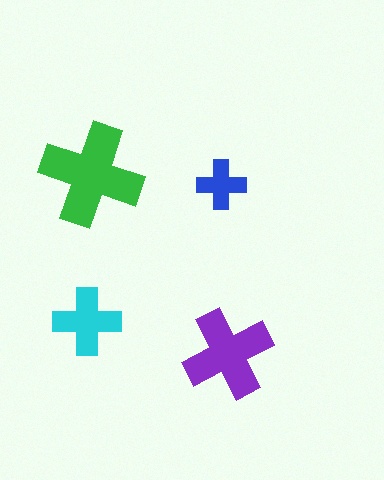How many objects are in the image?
There are 4 objects in the image.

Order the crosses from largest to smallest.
the green one, the purple one, the cyan one, the blue one.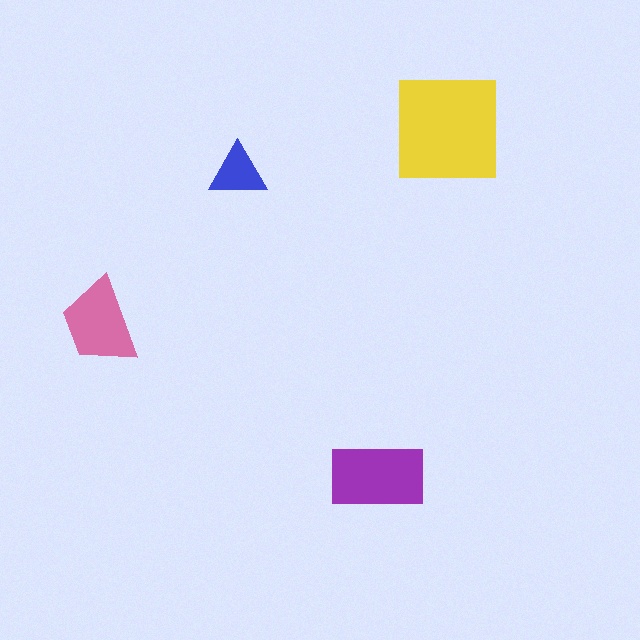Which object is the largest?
The yellow square.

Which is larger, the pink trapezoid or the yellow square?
The yellow square.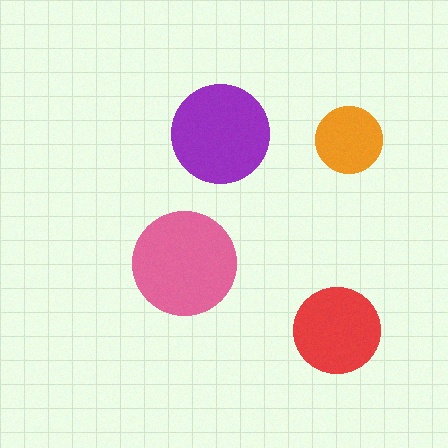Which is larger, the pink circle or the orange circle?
The pink one.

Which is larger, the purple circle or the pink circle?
The pink one.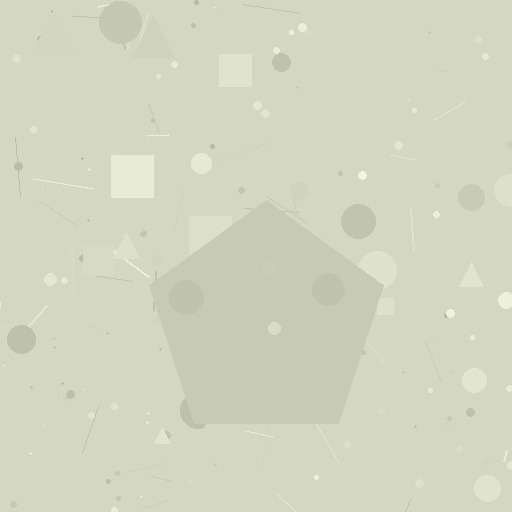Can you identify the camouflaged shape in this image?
The camouflaged shape is a pentagon.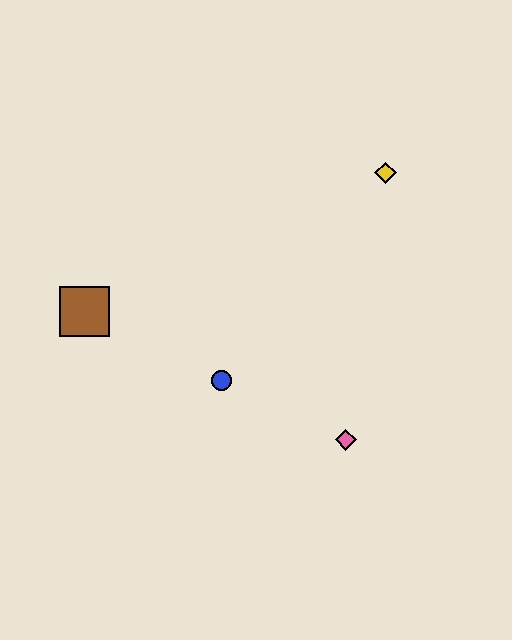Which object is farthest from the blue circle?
The yellow diamond is farthest from the blue circle.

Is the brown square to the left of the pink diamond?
Yes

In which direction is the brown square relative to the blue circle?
The brown square is to the left of the blue circle.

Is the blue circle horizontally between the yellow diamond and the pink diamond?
No